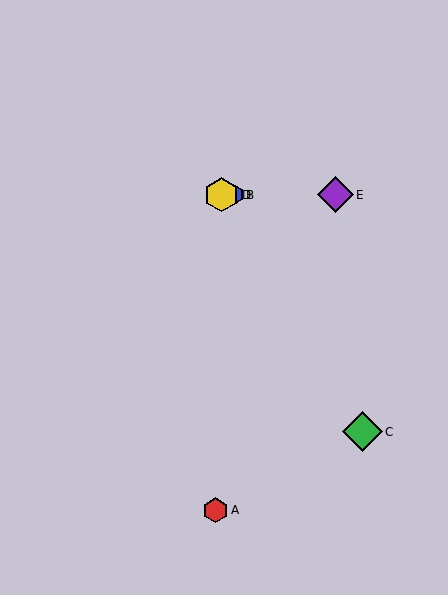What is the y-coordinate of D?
Object D is at y≈195.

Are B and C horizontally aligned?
No, B is at y≈195 and C is at y≈432.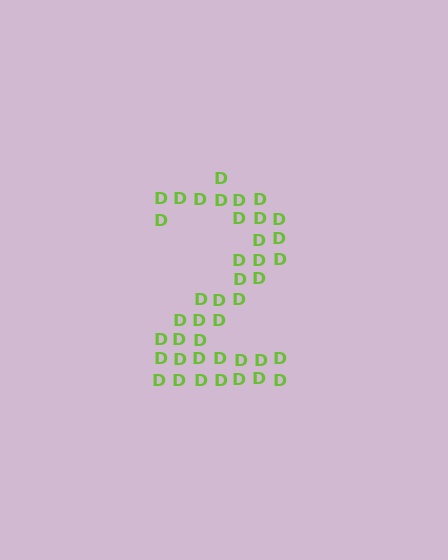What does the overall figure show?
The overall figure shows the digit 2.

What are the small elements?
The small elements are letter D's.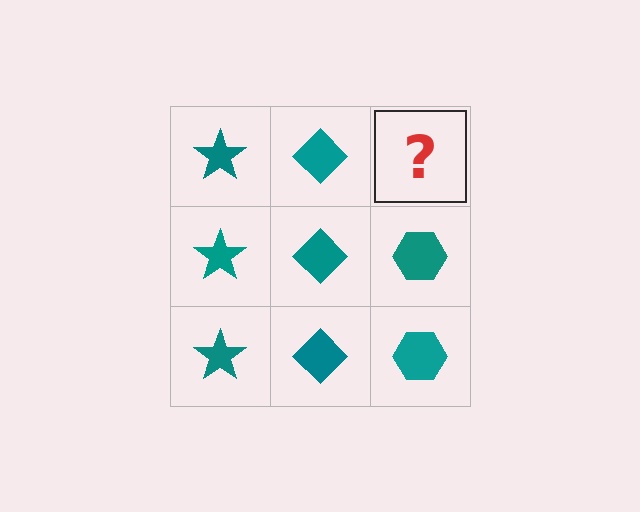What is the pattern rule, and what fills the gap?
The rule is that each column has a consistent shape. The gap should be filled with a teal hexagon.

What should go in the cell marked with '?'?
The missing cell should contain a teal hexagon.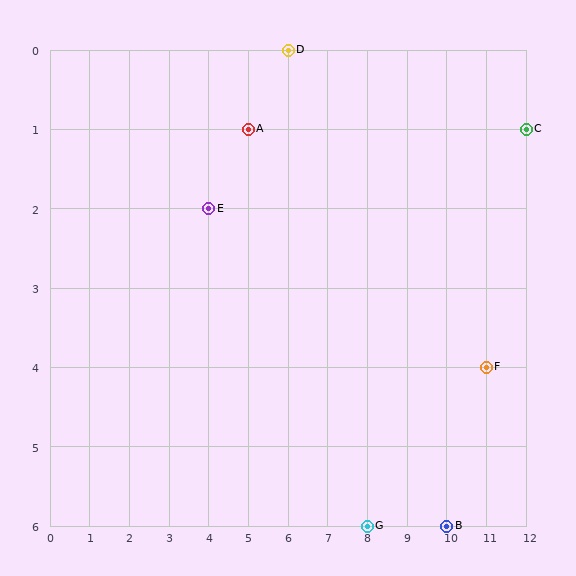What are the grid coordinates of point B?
Point B is at grid coordinates (10, 6).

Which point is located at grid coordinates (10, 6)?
Point B is at (10, 6).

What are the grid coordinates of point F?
Point F is at grid coordinates (11, 4).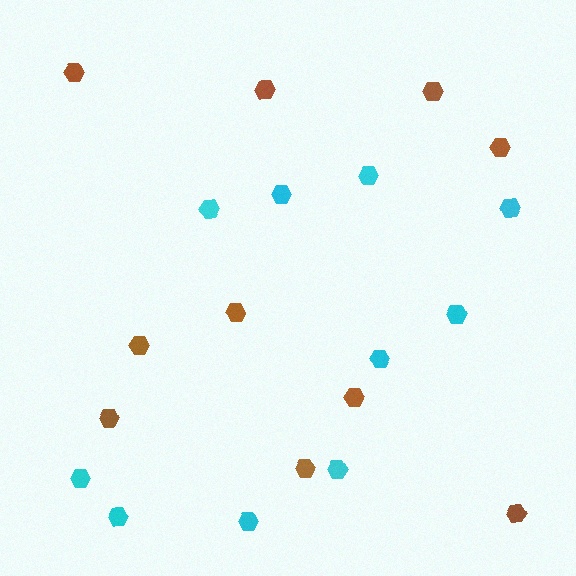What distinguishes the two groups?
There are 2 groups: one group of cyan hexagons (10) and one group of brown hexagons (10).